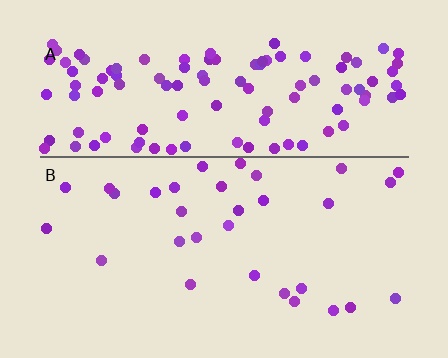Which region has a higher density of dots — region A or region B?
A (the top).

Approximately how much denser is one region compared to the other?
Approximately 3.8× — region A over region B.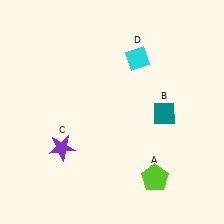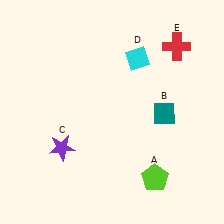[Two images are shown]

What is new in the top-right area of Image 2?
A red cross (E) was added in the top-right area of Image 2.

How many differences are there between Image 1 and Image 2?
There is 1 difference between the two images.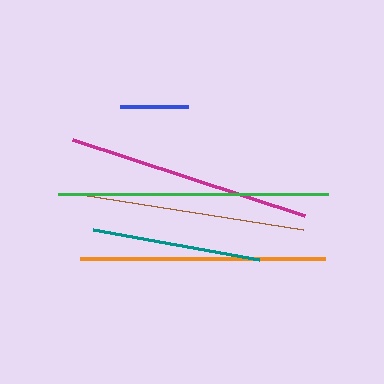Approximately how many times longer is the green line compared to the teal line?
The green line is approximately 1.6 times the length of the teal line.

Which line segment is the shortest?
The blue line is the shortest at approximately 68 pixels.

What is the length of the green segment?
The green segment is approximately 270 pixels long.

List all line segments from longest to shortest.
From longest to shortest: green, orange, magenta, brown, teal, blue.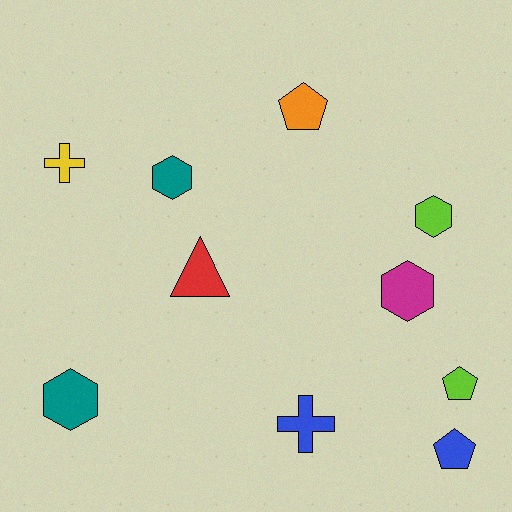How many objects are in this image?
There are 10 objects.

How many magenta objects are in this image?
There is 1 magenta object.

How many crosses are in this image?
There are 2 crosses.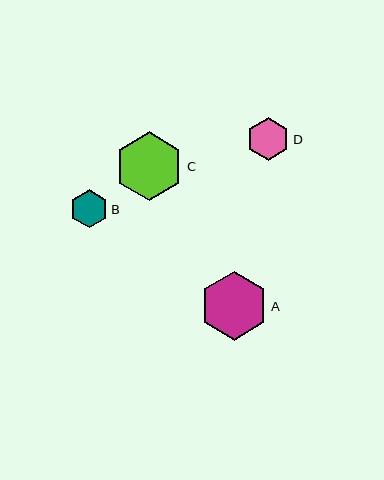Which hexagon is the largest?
Hexagon C is the largest with a size of approximately 69 pixels.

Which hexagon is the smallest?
Hexagon B is the smallest with a size of approximately 38 pixels.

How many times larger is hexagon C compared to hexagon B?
Hexagon C is approximately 1.8 times the size of hexagon B.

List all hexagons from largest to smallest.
From largest to smallest: C, A, D, B.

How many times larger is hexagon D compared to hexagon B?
Hexagon D is approximately 1.1 times the size of hexagon B.